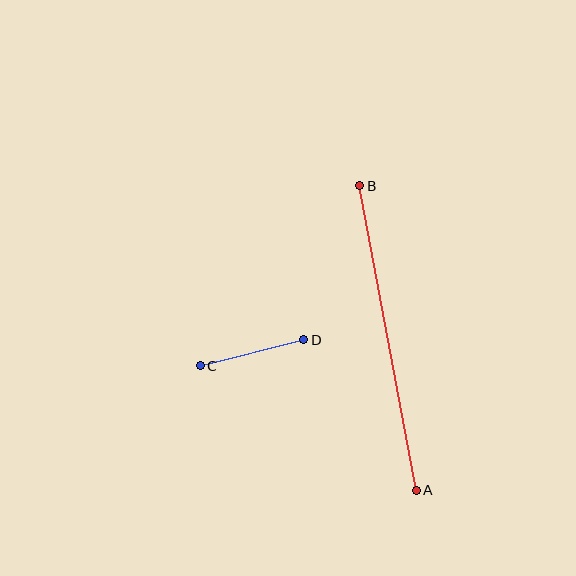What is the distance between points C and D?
The distance is approximately 107 pixels.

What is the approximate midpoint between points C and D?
The midpoint is at approximately (252, 353) pixels.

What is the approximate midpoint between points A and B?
The midpoint is at approximately (388, 338) pixels.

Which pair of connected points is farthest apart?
Points A and B are farthest apart.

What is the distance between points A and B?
The distance is approximately 310 pixels.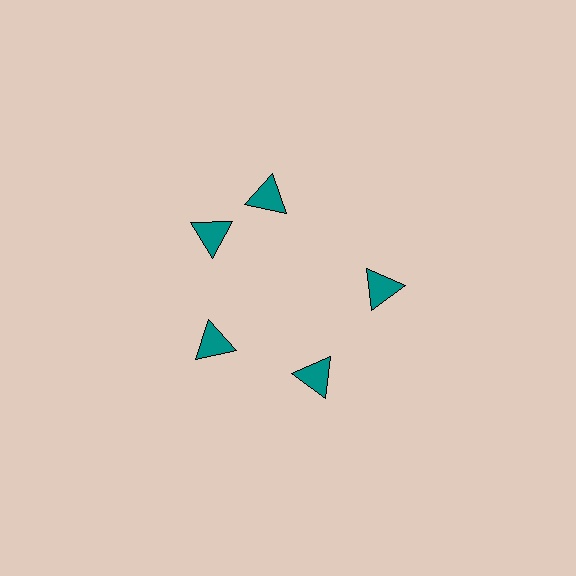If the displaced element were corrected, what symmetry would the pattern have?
It would have 5-fold rotational symmetry — the pattern would map onto itself every 72 degrees.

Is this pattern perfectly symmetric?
No. The 5 teal triangles are arranged in a ring, but one element near the 1 o'clock position is rotated out of alignment along the ring, breaking the 5-fold rotational symmetry.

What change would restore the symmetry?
The symmetry would be restored by rotating it back into even spacing with its neighbors so that all 5 triangles sit at equal angles and equal distance from the center.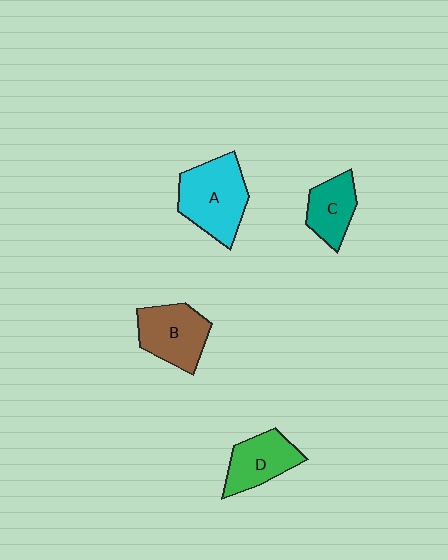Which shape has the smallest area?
Shape C (teal).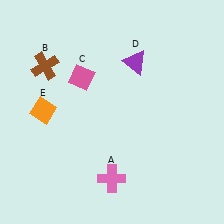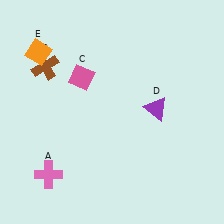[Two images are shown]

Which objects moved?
The objects that moved are: the pink cross (A), the purple triangle (D), the orange diamond (E).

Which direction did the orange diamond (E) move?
The orange diamond (E) moved up.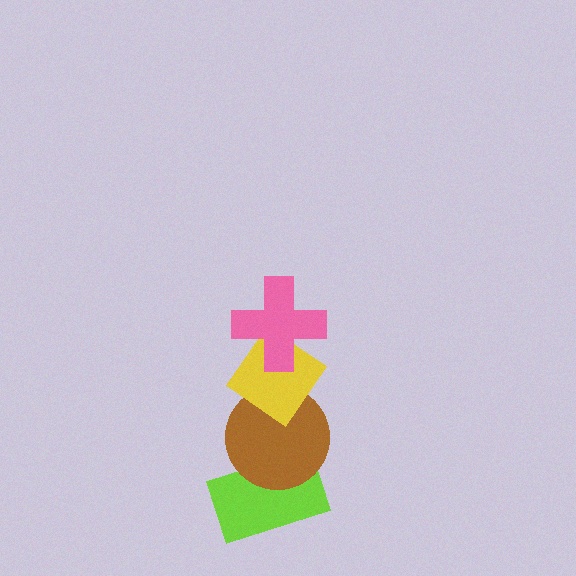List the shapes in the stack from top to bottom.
From top to bottom: the pink cross, the yellow diamond, the brown circle, the lime rectangle.